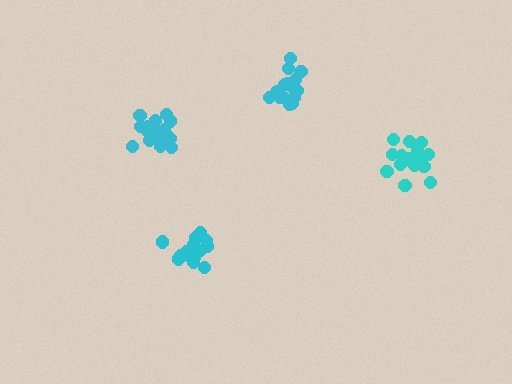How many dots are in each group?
Group 1: 16 dots, Group 2: 18 dots, Group 3: 16 dots, Group 4: 16 dots (66 total).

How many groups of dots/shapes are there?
There are 4 groups.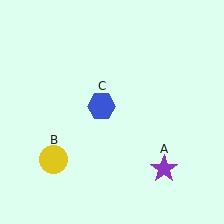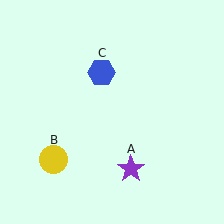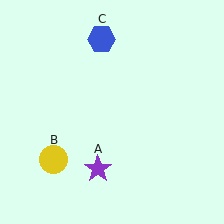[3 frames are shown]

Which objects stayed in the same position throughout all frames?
Yellow circle (object B) remained stationary.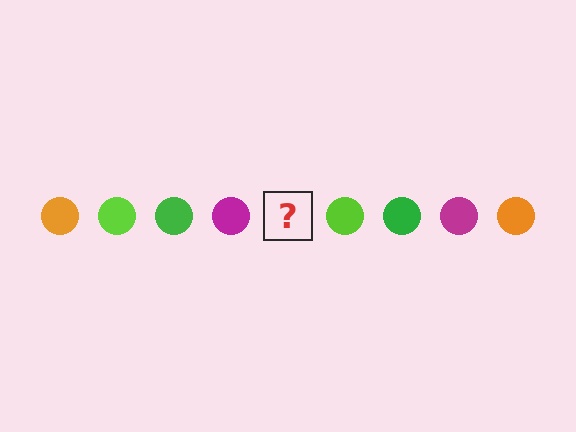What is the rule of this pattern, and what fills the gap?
The rule is that the pattern cycles through orange, lime, green, magenta circles. The gap should be filled with an orange circle.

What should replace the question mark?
The question mark should be replaced with an orange circle.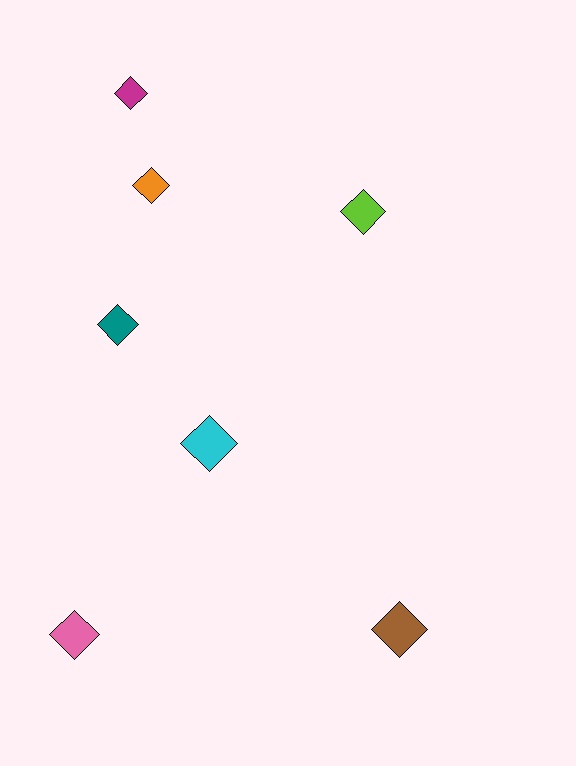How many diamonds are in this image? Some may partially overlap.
There are 7 diamonds.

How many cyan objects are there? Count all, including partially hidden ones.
There is 1 cyan object.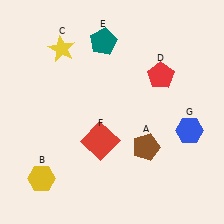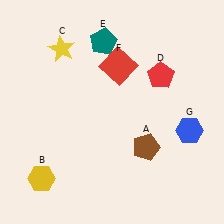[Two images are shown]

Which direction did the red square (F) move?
The red square (F) moved up.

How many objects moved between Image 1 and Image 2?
1 object moved between the two images.